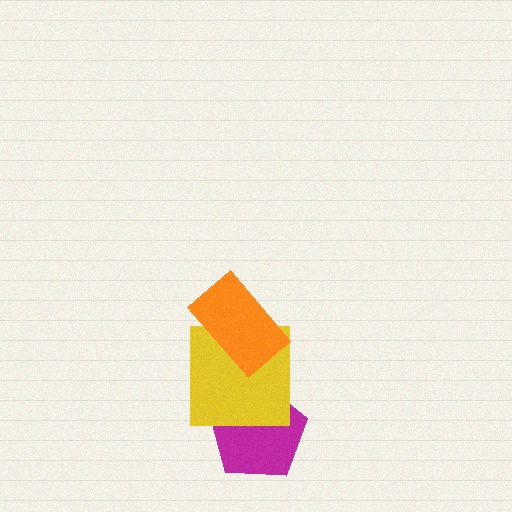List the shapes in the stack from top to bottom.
From top to bottom: the orange rectangle, the yellow square, the magenta pentagon.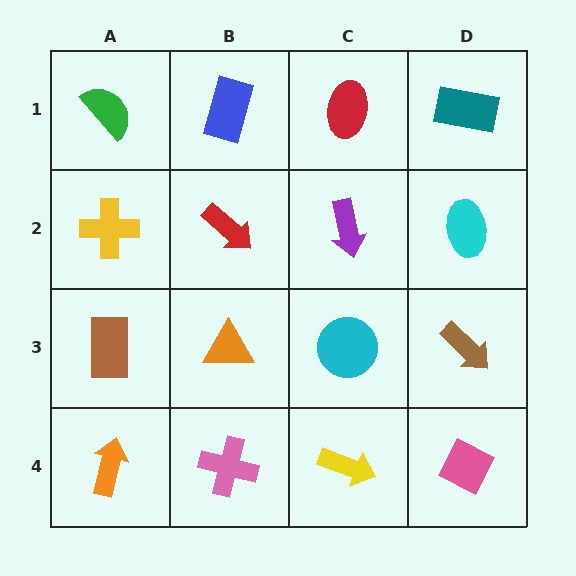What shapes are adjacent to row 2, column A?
A green semicircle (row 1, column A), a brown rectangle (row 3, column A), a red arrow (row 2, column B).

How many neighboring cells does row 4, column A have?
2.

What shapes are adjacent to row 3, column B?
A red arrow (row 2, column B), a pink cross (row 4, column B), a brown rectangle (row 3, column A), a cyan circle (row 3, column C).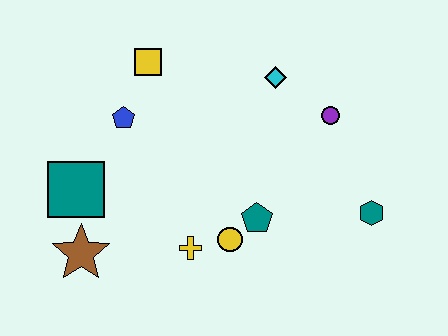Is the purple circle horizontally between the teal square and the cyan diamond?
No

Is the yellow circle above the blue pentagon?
No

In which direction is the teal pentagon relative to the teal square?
The teal pentagon is to the right of the teal square.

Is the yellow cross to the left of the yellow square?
No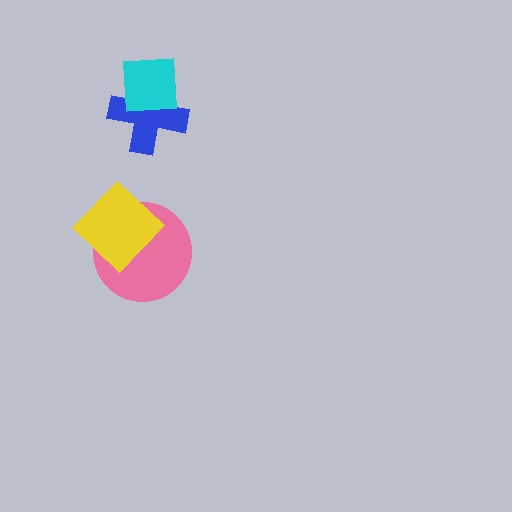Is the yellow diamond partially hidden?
No, no other shape covers it.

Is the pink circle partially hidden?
Yes, it is partially covered by another shape.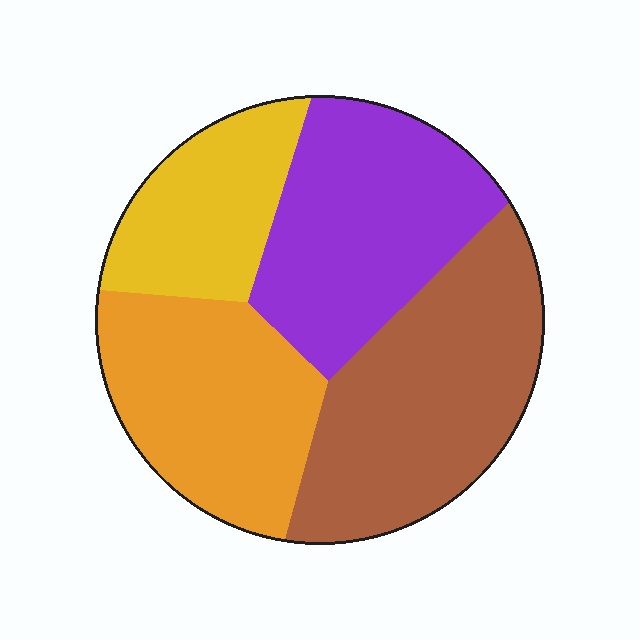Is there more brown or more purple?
Brown.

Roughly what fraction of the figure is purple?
Purple takes up about one quarter (1/4) of the figure.